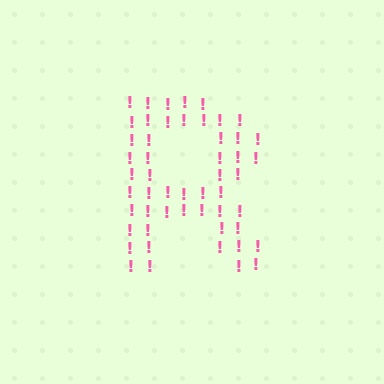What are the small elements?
The small elements are exclamation marks.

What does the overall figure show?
The overall figure shows the letter R.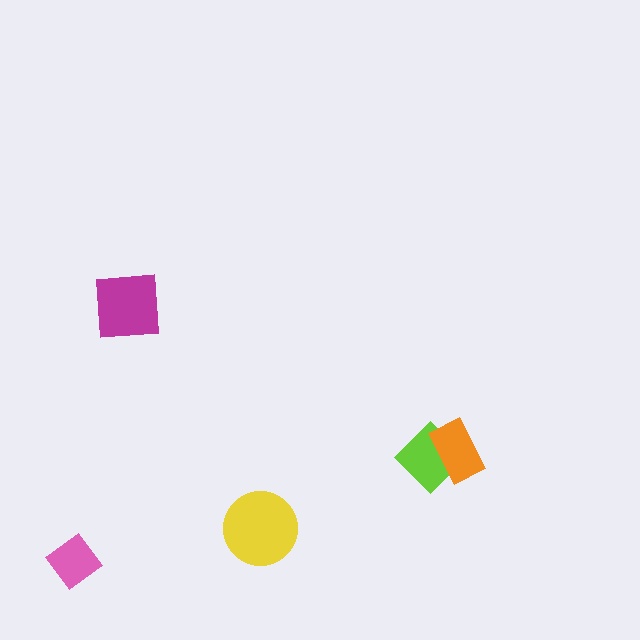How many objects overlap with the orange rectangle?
1 object overlaps with the orange rectangle.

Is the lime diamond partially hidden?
Yes, it is partially covered by another shape.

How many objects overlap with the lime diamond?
1 object overlaps with the lime diamond.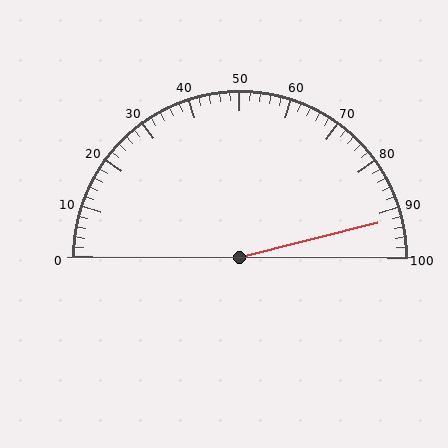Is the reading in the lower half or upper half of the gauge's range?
The reading is in the upper half of the range (0 to 100).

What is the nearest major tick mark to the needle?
The nearest major tick mark is 90.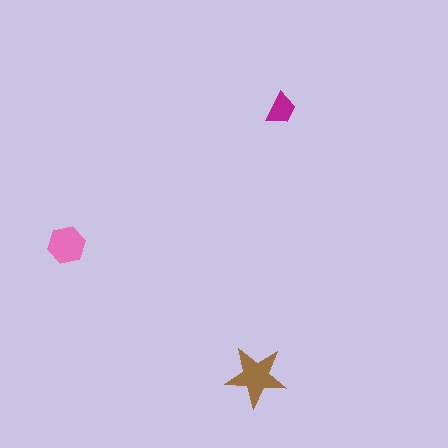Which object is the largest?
The brown star.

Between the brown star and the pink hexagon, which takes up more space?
The brown star.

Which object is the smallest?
The magenta trapezoid.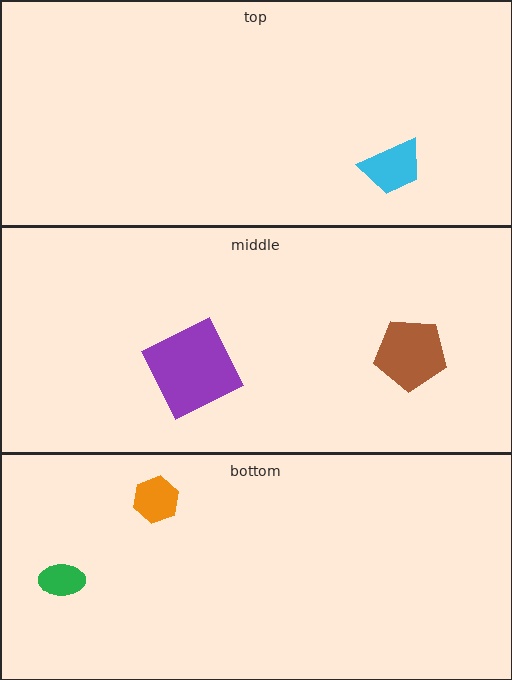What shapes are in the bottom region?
The green ellipse, the orange hexagon.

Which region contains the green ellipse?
The bottom region.